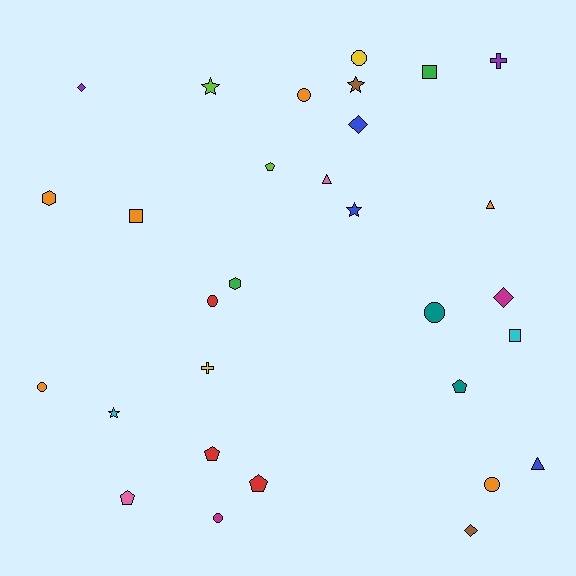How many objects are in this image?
There are 30 objects.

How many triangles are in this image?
There are 3 triangles.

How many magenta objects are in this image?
There are 2 magenta objects.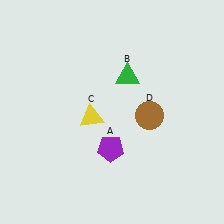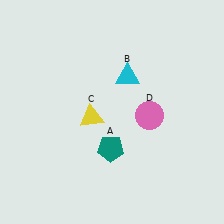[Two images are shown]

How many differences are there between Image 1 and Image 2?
There are 3 differences between the two images.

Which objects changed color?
A changed from purple to teal. B changed from green to cyan. D changed from brown to pink.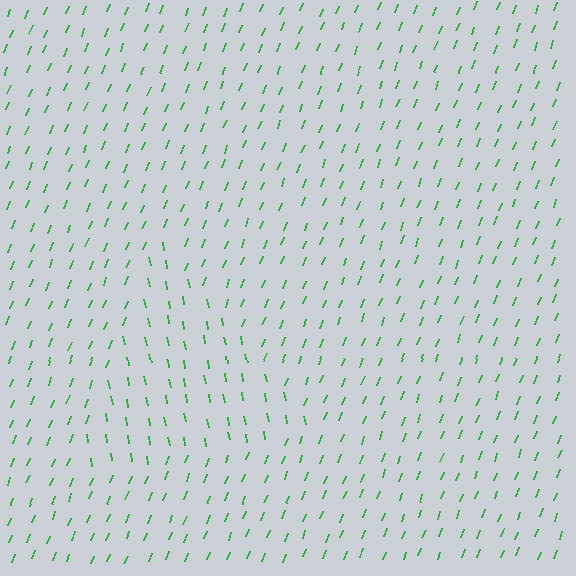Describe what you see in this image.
The image is filled with small green line segments. A triangle region in the image has lines oriented differently from the surrounding lines, creating a visible texture boundary.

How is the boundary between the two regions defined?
The boundary is defined purely by a change in line orientation (approximately 31 degrees difference). All lines are the same color and thickness.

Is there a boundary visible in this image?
Yes, there is a texture boundary formed by a change in line orientation.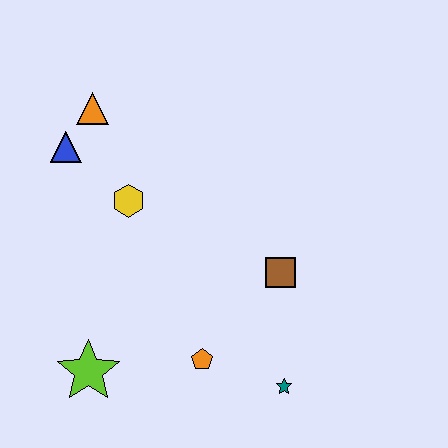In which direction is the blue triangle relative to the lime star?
The blue triangle is above the lime star.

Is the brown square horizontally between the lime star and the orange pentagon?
No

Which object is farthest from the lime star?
The orange triangle is farthest from the lime star.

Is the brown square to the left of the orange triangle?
No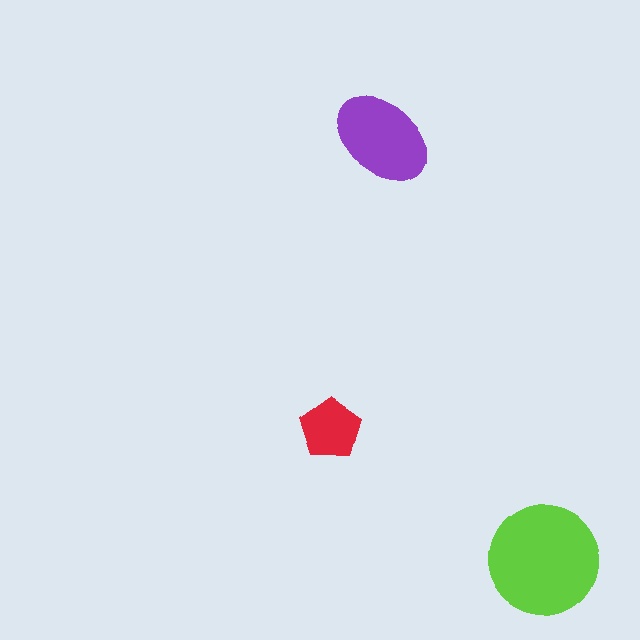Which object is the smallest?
The red pentagon.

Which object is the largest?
The lime circle.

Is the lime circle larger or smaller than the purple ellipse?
Larger.